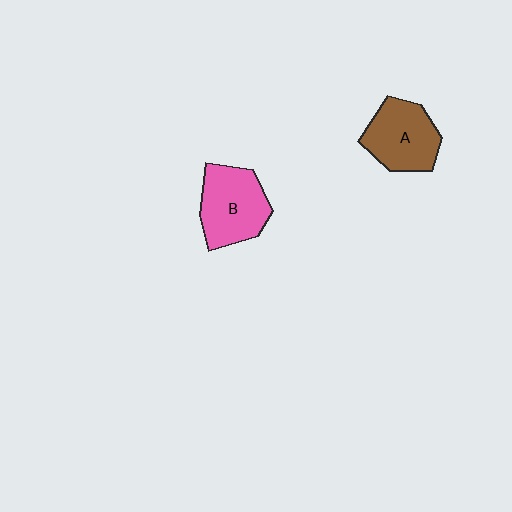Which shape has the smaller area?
Shape A (brown).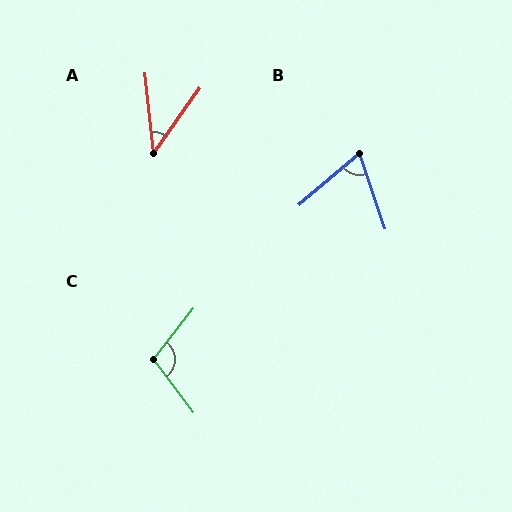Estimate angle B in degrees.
Approximately 68 degrees.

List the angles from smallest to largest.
A (42°), B (68°), C (105°).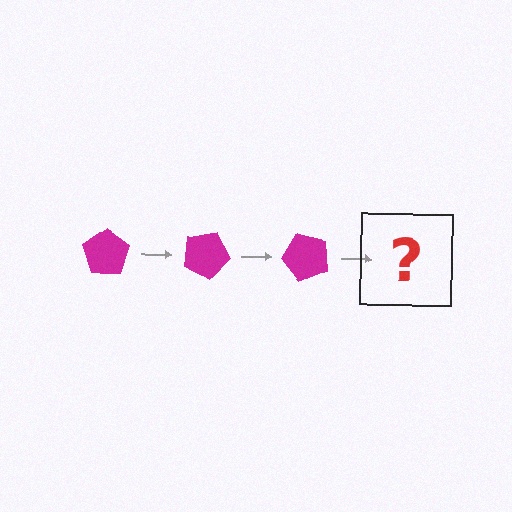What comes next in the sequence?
The next element should be a magenta pentagon rotated 75 degrees.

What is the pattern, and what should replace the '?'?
The pattern is that the pentagon rotates 25 degrees each step. The '?' should be a magenta pentagon rotated 75 degrees.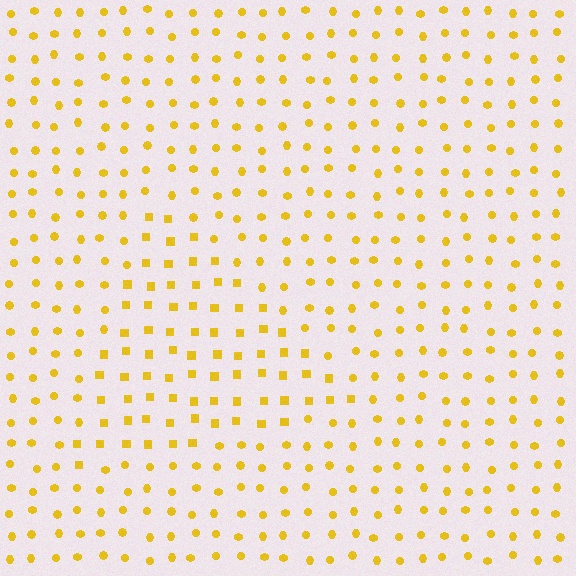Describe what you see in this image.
The image is filled with small yellow elements arranged in a uniform grid. A triangle-shaped region contains squares, while the surrounding area contains circles. The boundary is defined purely by the change in element shape.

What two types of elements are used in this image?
The image uses squares inside the triangle region and circles outside it.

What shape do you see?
I see a triangle.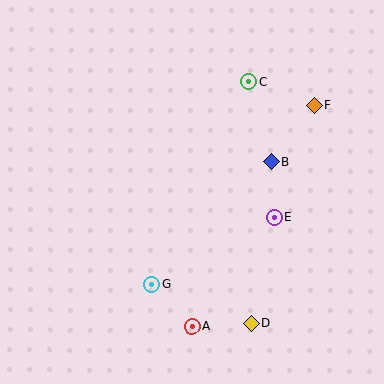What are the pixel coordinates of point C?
Point C is at (249, 82).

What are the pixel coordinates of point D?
Point D is at (251, 323).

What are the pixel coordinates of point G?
Point G is at (152, 284).